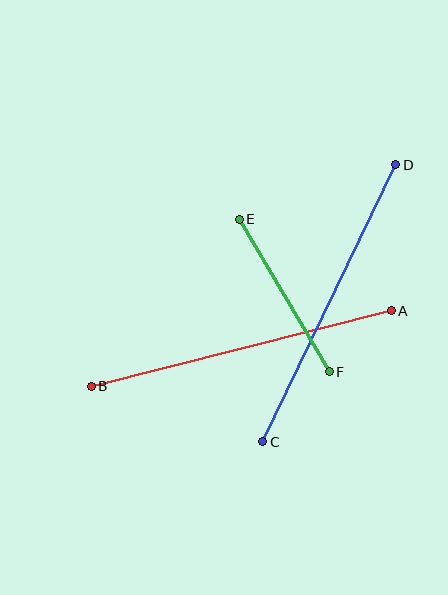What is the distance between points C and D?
The distance is approximately 307 pixels.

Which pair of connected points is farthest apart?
Points A and B are farthest apart.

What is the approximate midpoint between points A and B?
The midpoint is at approximately (241, 348) pixels.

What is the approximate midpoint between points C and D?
The midpoint is at approximately (329, 303) pixels.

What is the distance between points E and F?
The distance is approximately 177 pixels.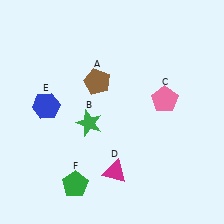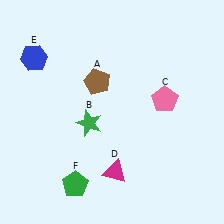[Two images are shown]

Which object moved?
The blue hexagon (E) moved up.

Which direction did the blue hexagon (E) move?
The blue hexagon (E) moved up.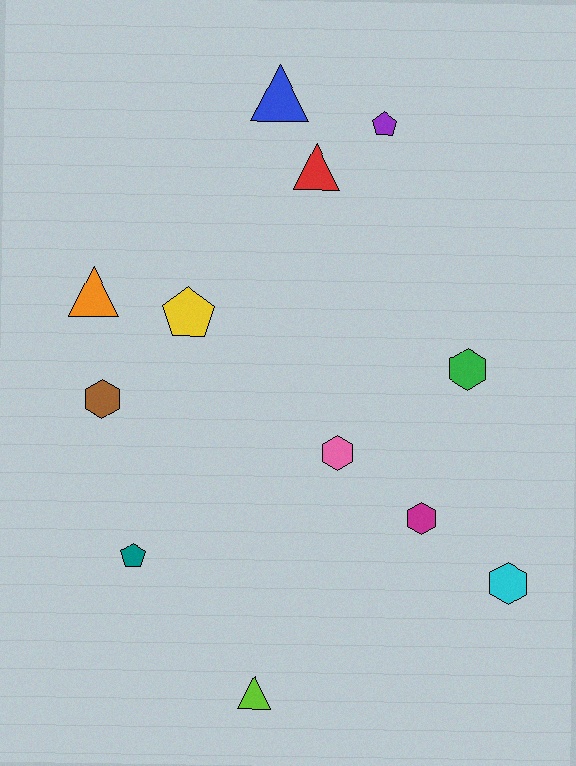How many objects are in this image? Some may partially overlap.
There are 12 objects.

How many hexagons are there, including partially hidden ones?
There are 5 hexagons.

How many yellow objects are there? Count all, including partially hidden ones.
There is 1 yellow object.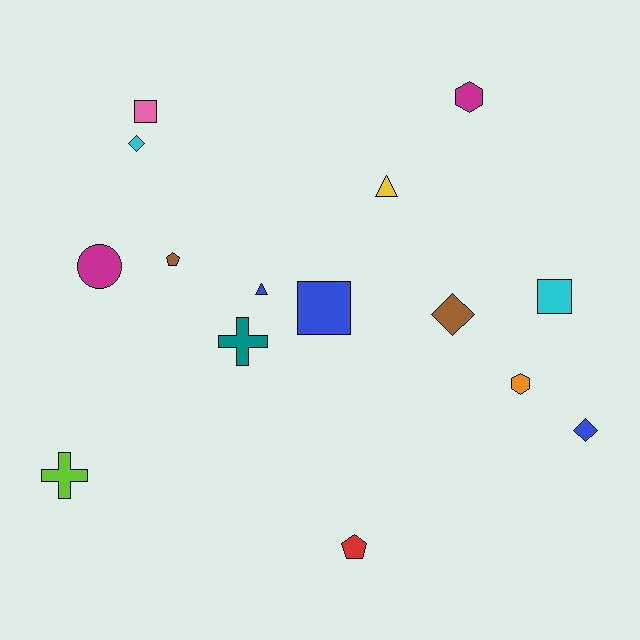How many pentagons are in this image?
There are 2 pentagons.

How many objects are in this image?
There are 15 objects.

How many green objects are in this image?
There are no green objects.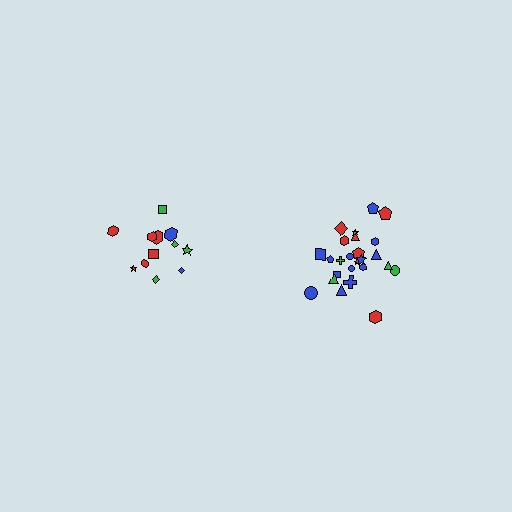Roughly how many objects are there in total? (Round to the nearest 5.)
Roughly 35 objects in total.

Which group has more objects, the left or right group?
The right group.